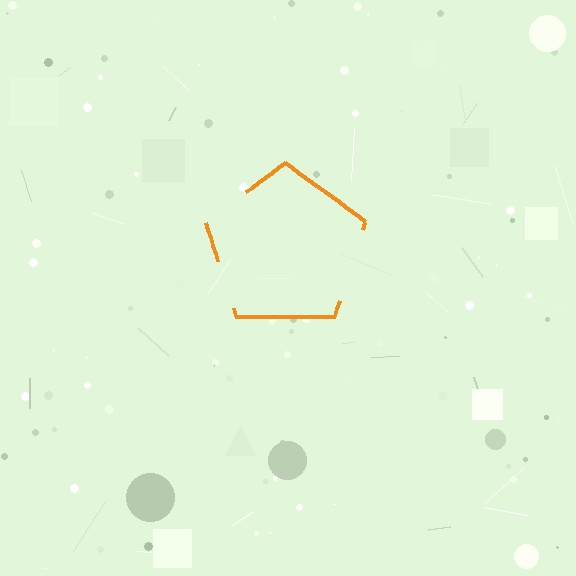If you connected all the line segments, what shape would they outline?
They would outline a pentagon.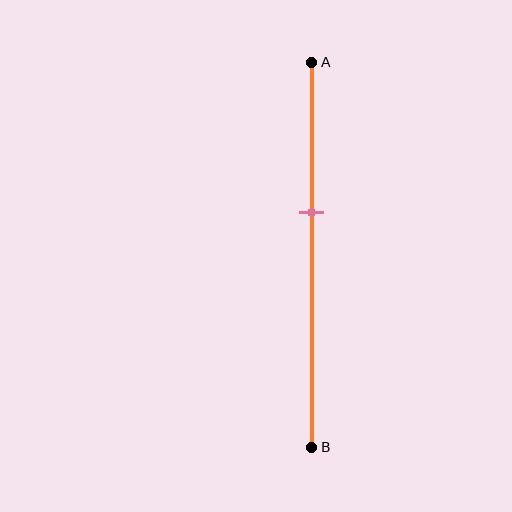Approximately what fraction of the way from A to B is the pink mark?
The pink mark is approximately 40% of the way from A to B.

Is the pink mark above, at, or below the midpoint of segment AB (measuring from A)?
The pink mark is above the midpoint of segment AB.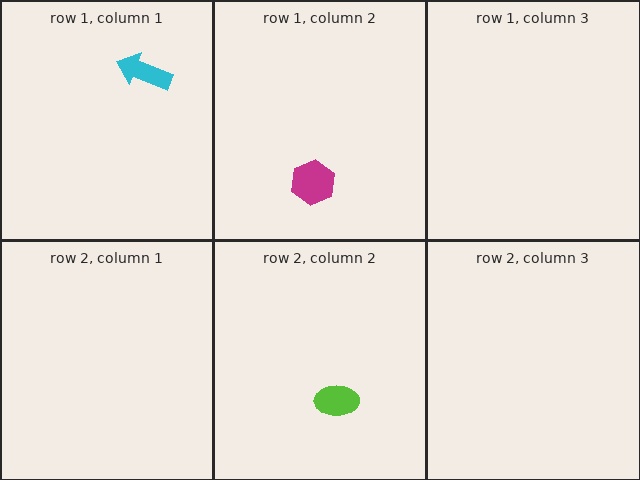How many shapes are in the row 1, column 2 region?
1.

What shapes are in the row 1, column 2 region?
The magenta hexagon.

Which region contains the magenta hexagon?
The row 1, column 2 region.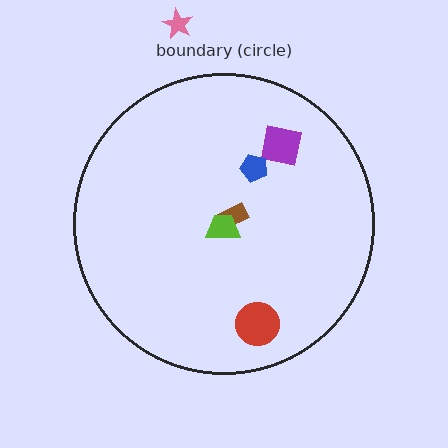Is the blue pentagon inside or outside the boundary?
Inside.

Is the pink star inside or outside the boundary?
Outside.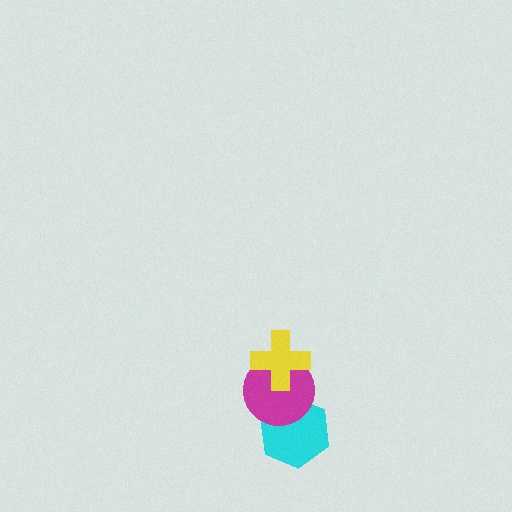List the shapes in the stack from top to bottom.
From top to bottom: the yellow cross, the magenta circle, the cyan hexagon.